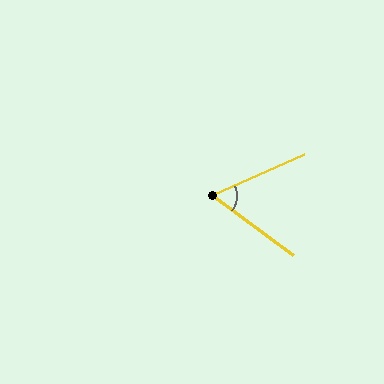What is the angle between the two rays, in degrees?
Approximately 60 degrees.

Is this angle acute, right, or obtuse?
It is acute.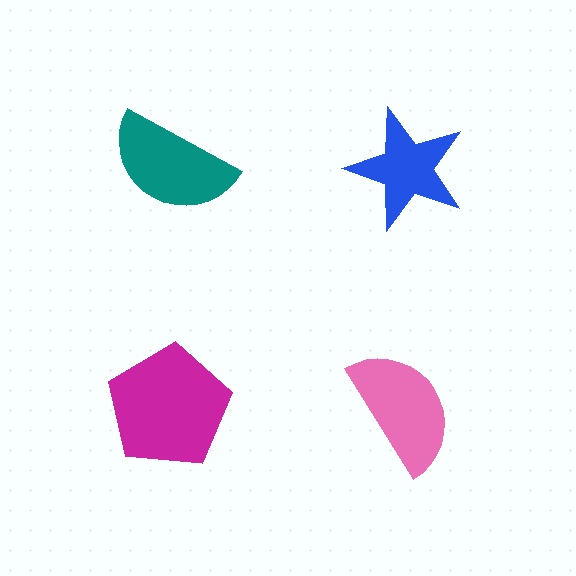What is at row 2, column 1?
A magenta pentagon.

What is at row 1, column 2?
A blue star.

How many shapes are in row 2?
2 shapes.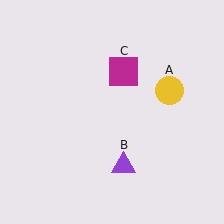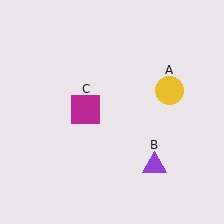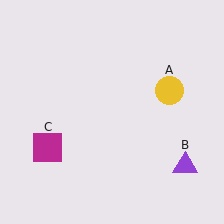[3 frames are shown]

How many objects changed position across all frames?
2 objects changed position: purple triangle (object B), magenta square (object C).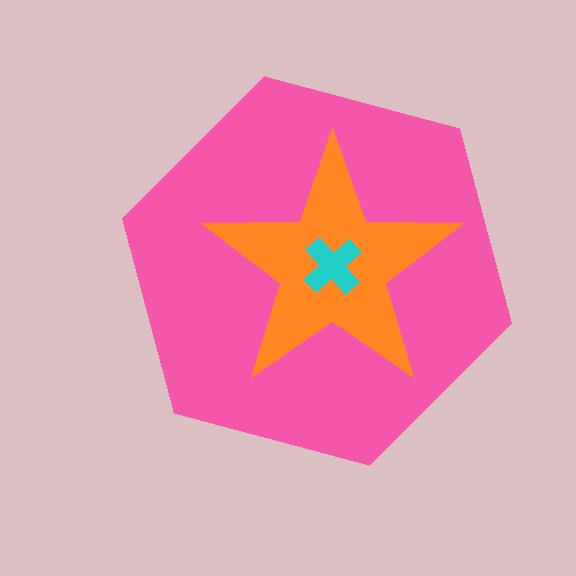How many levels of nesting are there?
3.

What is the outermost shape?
The pink hexagon.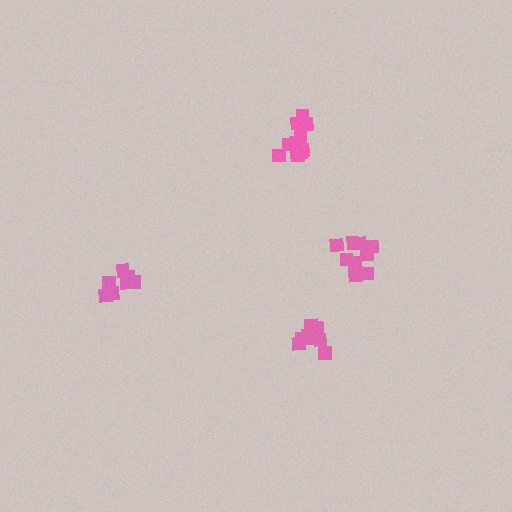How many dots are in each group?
Group 1: 7 dots, Group 2: 11 dots, Group 3: 10 dots, Group 4: 12 dots (40 total).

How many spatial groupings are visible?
There are 4 spatial groupings.